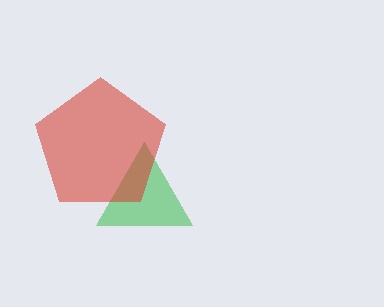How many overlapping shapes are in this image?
There are 2 overlapping shapes in the image.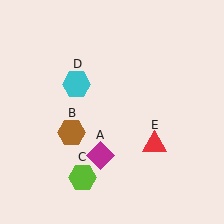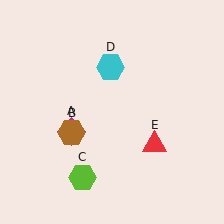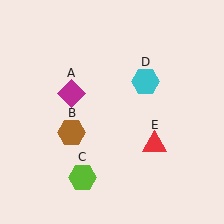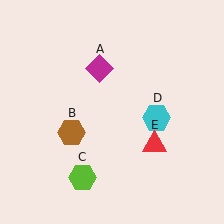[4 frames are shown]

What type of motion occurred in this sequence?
The magenta diamond (object A), cyan hexagon (object D) rotated clockwise around the center of the scene.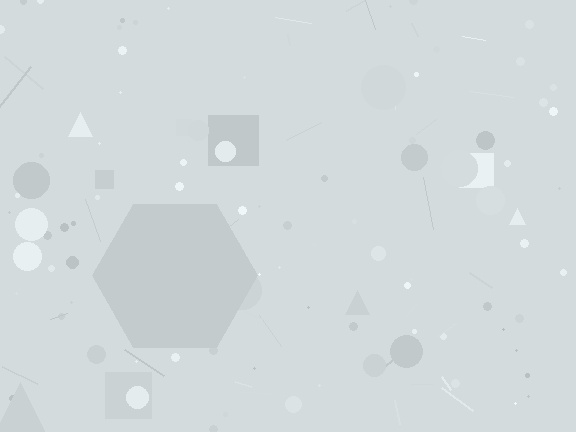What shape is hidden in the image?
A hexagon is hidden in the image.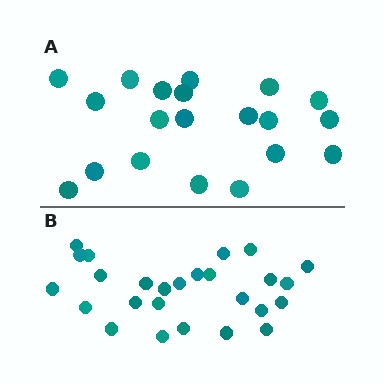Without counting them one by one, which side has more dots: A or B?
Region B (the bottom region) has more dots.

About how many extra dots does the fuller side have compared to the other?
Region B has about 6 more dots than region A.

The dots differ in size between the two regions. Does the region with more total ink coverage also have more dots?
No. Region A has more total ink coverage because its dots are larger, but region B actually contains more individual dots. Total area can be misleading — the number of items is what matters here.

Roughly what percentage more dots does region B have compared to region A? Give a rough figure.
About 30% more.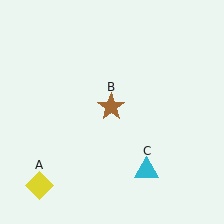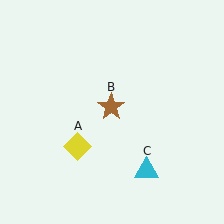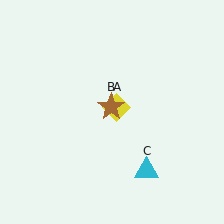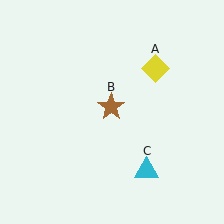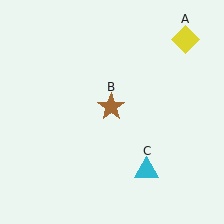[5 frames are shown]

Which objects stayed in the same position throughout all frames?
Brown star (object B) and cyan triangle (object C) remained stationary.